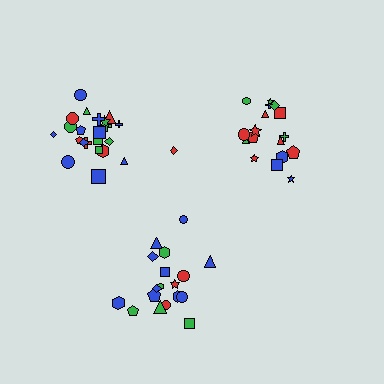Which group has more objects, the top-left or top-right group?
The top-left group.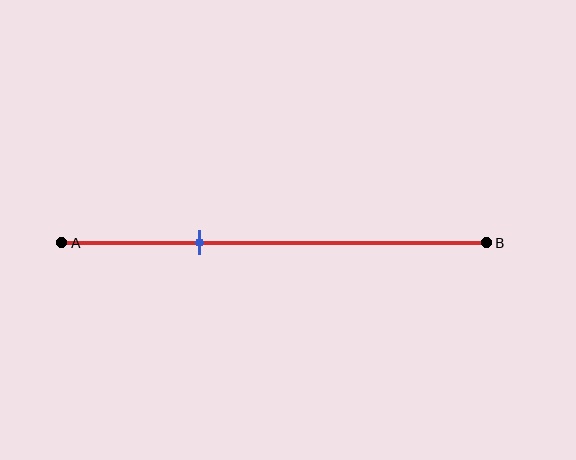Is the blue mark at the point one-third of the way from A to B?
Yes, the mark is approximately at the one-third point.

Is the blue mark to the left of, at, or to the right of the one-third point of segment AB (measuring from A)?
The blue mark is approximately at the one-third point of segment AB.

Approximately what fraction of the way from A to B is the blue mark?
The blue mark is approximately 35% of the way from A to B.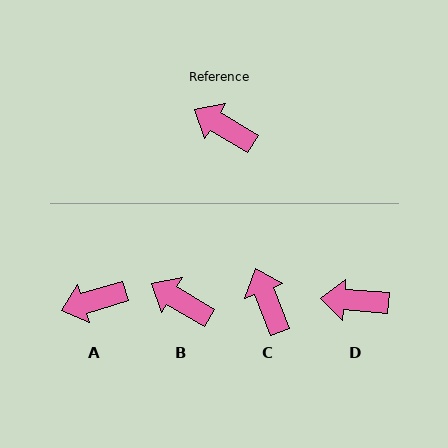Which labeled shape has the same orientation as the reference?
B.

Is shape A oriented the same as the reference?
No, it is off by about 48 degrees.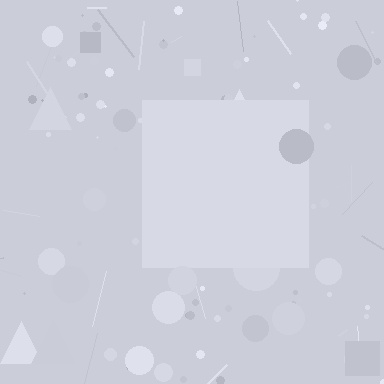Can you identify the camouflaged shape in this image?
The camouflaged shape is a square.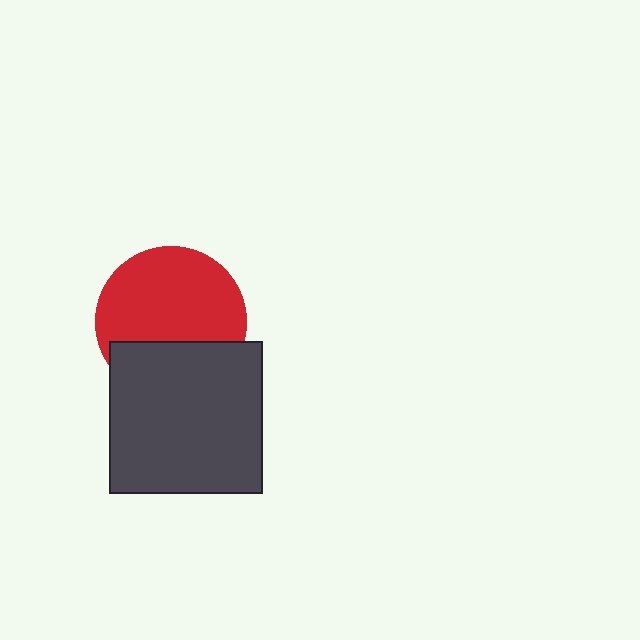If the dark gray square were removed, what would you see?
You would see the complete red circle.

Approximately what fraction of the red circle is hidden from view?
Roughly 33% of the red circle is hidden behind the dark gray square.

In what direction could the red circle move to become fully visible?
The red circle could move up. That would shift it out from behind the dark gray square entirely.